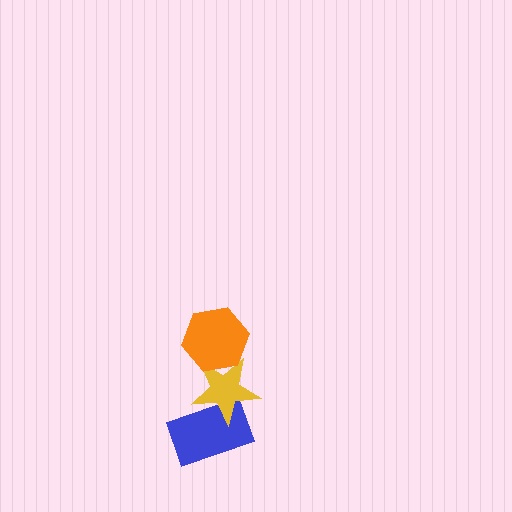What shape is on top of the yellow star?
The orange hexagon is on top of the yellow star.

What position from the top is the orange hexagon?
The orange hexagon is 1st from the top.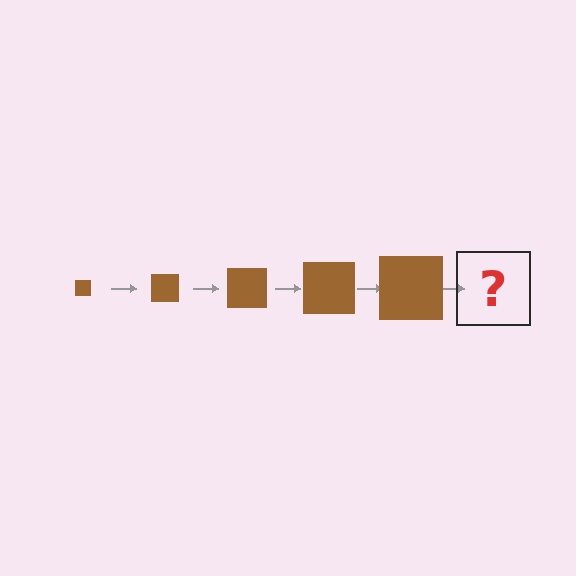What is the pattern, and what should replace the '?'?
The pattern is that the square gets progressively larger each step. The '?' should be a brown square, larger than the previous one.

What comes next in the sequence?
The next element should be a brown square, larger than the previous one.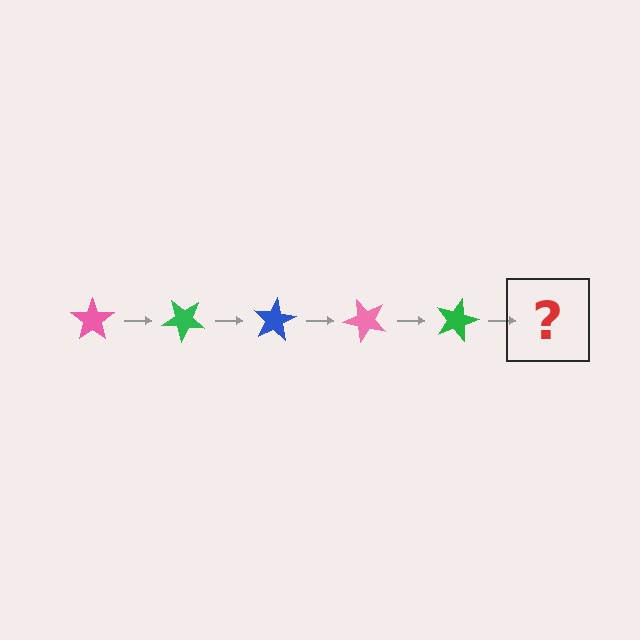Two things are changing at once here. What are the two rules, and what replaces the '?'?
The two rules are that it rotates 40 degrees each step and the color cycles through pink, green, and blue. The '?' should be a blue star, rotated 200 degrees from the start.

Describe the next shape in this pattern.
It should be a blue star, rotated 200 degrees from the start.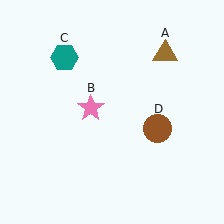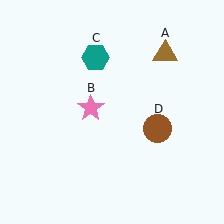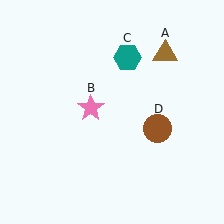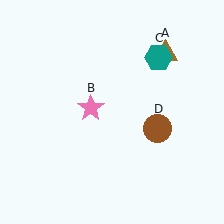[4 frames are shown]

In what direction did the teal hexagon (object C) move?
The teal hexagon (object C) moved right.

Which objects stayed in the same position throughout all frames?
Brown triangle (object A) and pink star (object B) and brown circle (object D) remained stationary.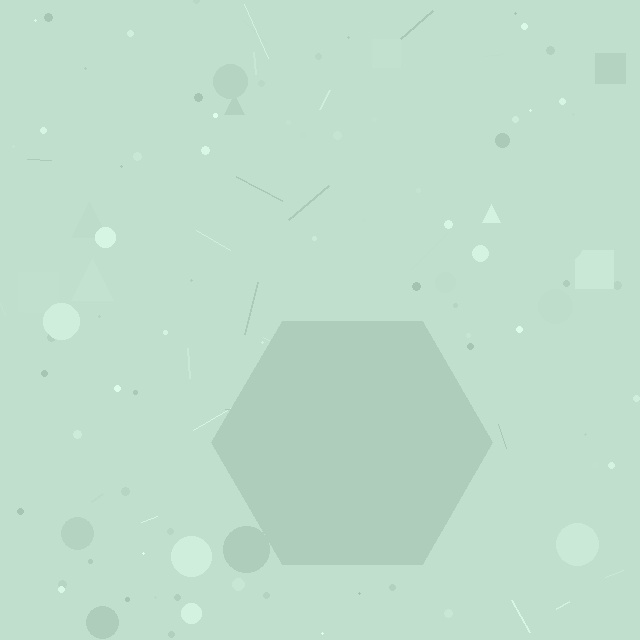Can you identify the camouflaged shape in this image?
The camouflaged shape is a hexagon.